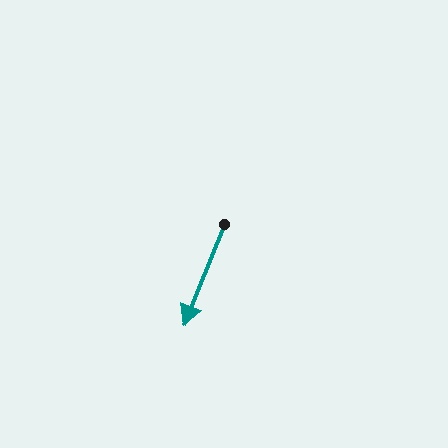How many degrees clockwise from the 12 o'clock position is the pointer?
Approximately 202 degrees.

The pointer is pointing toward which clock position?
Roughly 7 o'clock.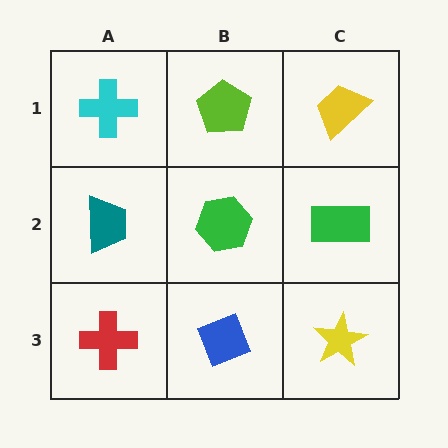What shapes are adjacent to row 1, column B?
A green hexagon (row 2, column B), a cyan cross (row 1, column A), a yellow trapezoid (row 1, column C).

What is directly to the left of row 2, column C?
A green hexagon.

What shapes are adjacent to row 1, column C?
A green rectangle (row 2, column C), a lime pentagon (row 1, column B).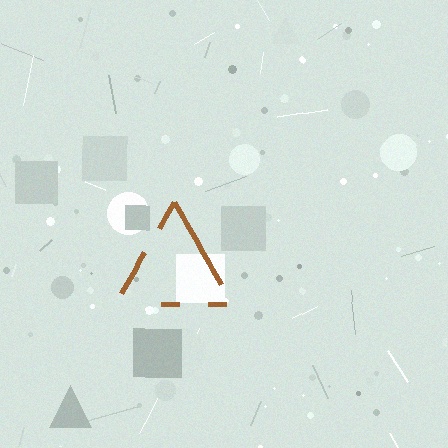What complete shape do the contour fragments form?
The contour fragments form a triangle.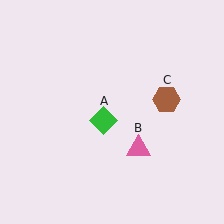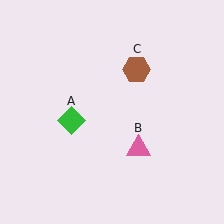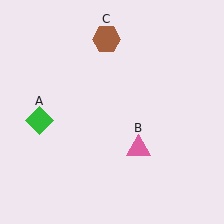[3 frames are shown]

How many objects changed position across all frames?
2 objects changed position: green diamond (object A), brown hexagon (object C).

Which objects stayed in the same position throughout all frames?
Pink triangle (object B) remained stationary.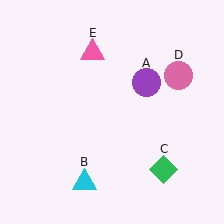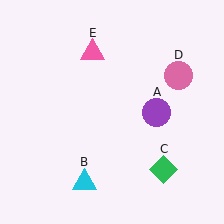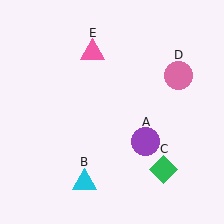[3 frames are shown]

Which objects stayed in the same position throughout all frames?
Cyan triangle (object B) and green diamond (object C) and pink circle (object D) and pink triangle (object E) remained stationary.